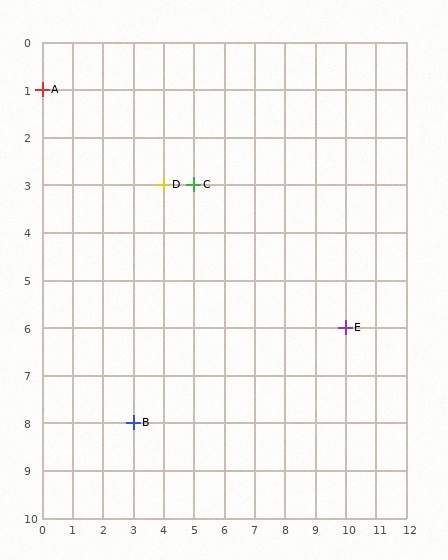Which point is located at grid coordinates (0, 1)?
Point A is at (0, 1).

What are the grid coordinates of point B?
Point B is at grid coordinates (3, 8).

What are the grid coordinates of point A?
Point A is at grid coordinates (0, 1).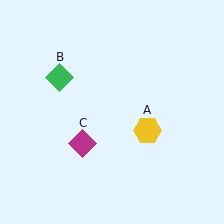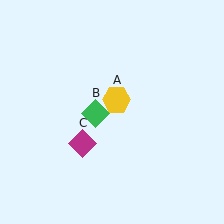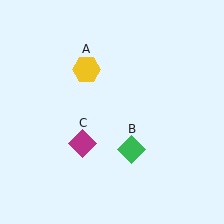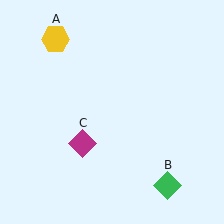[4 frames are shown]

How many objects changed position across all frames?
2 objects changed position: yellow hexagon (object A), green diamond (object B).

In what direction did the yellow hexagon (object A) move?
The yellow hexagon (object A) moved up and to the left.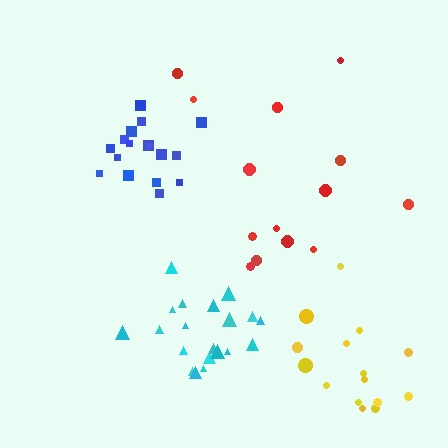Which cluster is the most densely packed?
Cyan.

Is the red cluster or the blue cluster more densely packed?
Blue.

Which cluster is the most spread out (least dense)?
Red.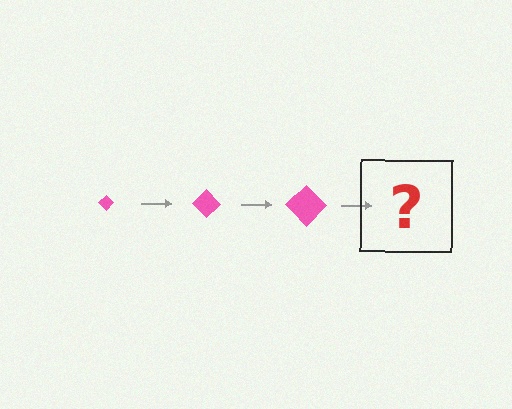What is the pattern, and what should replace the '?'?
The pattern is that the diamond gets progressively larger each step. The '?' should be a pink diamond, larger than the previous one.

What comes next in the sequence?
The next element should be a pink diamond, larger than the previous one.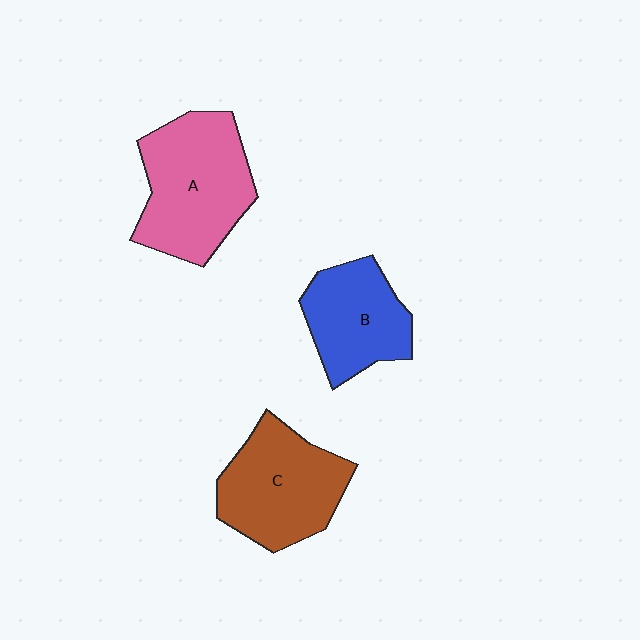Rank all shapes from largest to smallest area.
From largest to smallest: A (pink), C (brown), B (blue).